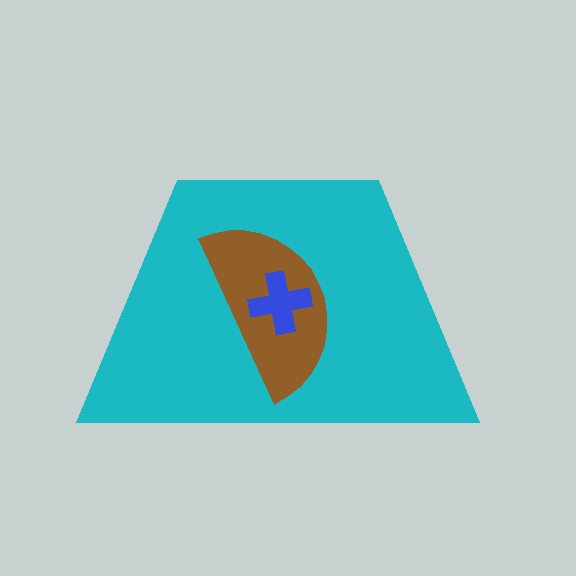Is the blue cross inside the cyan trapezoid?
Yes.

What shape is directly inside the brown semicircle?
The blue cross.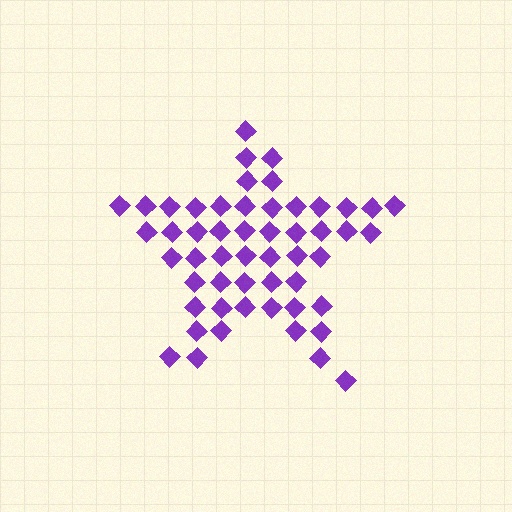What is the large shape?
The large shape is a star.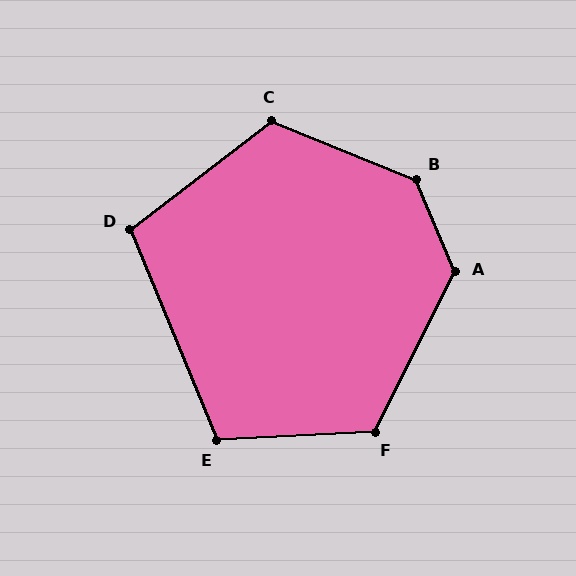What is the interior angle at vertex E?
Approximately 109 degrees (obtuse).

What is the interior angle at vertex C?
Approximately 120 degrees (obtuse).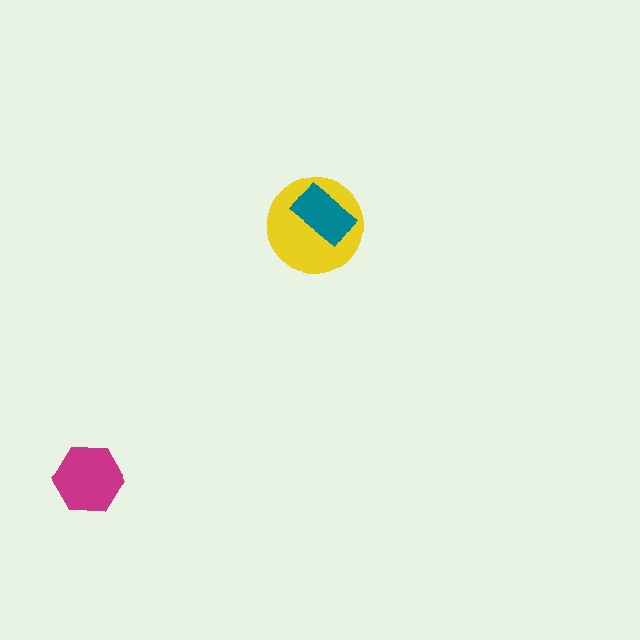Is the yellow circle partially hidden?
Yes, it is partially covered by another shape.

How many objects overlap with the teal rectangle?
1 object overlaps with the teal rectangle.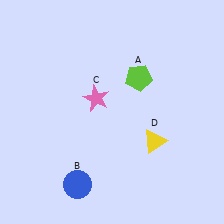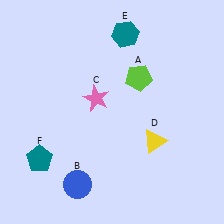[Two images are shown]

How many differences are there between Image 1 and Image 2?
There are 2 differences between the two images.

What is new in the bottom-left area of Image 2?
A teal pentagon (F) was added in the bottom-left area of Image 2.